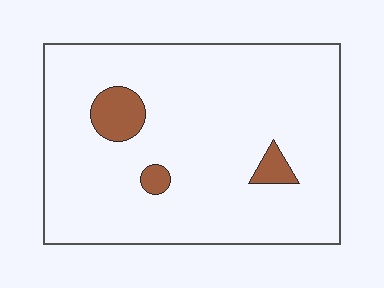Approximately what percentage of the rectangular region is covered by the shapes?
Approximately 5%.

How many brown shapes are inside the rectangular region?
3.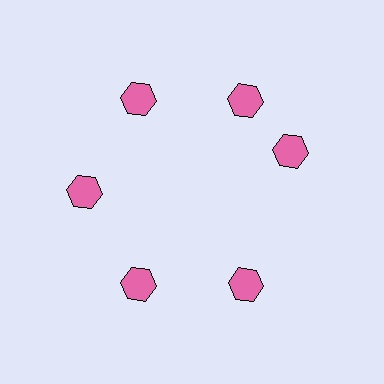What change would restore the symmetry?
The symmetry would be restored by rotating it back into even spacing with its neighbors so that all 6 hexagons sit at equal angles and equal distance from the center.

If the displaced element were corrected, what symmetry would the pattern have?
It would have 6-fold rotational symmetry — the pattern would map onto itself every 60 degrees.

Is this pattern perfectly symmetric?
No. The 6 pink hexagons are arranged in a ring, but one element near the 3 o'clock position is rotated out of alignment along the ring, breaking the 6-fold rotational symmetry.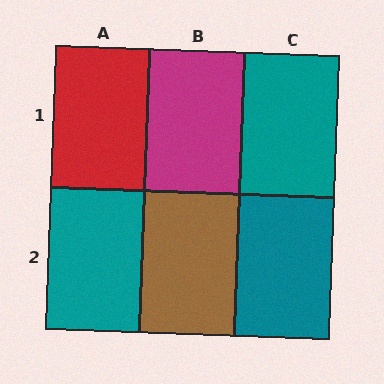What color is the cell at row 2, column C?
Teal.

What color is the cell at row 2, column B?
Brown.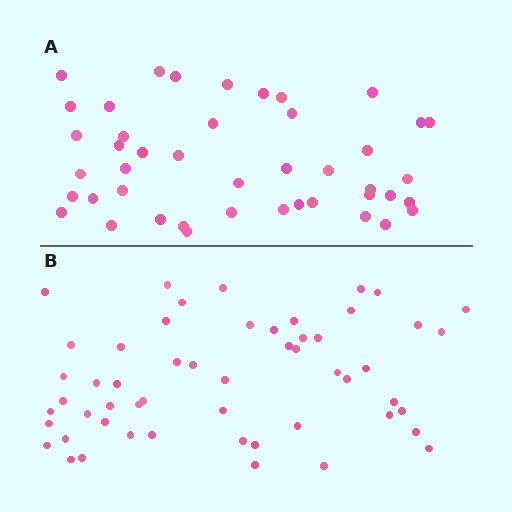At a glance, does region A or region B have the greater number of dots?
Region B (the bottom region) has more dots.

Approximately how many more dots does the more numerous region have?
Region B has roughly 10 or so more dots than region A.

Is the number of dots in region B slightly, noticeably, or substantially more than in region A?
Region B has only slightly more — the two regions are fairly close. The ratio is roughly 1.2 to 1.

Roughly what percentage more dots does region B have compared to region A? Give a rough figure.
About 25% more.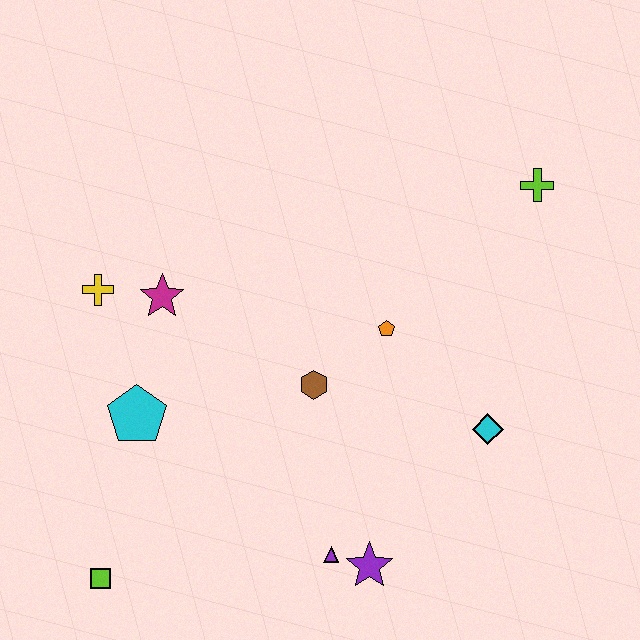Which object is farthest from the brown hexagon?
The lime cross is farthest from the brown hexagon.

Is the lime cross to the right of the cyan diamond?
Yes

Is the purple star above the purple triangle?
No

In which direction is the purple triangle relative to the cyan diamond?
The purple triangle is to the left of the cyan diamond.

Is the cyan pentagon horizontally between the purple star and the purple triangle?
No